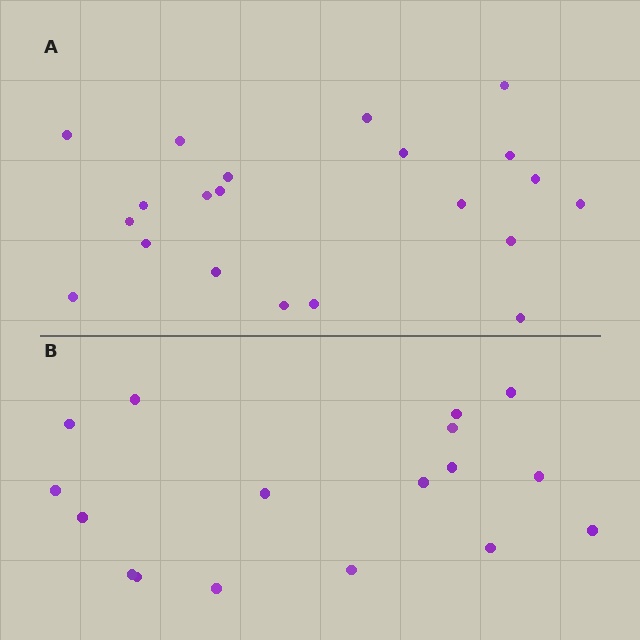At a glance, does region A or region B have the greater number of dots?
Region A (the top region) has more dots.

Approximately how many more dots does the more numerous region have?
Region A has about 4 more dots than region B.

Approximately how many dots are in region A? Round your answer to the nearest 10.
About 20 dots. (The exact count is 21, which rounds to 20.)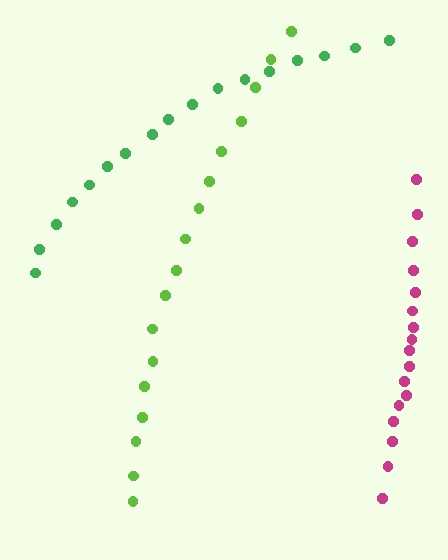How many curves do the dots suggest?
There are 3 distinct paths.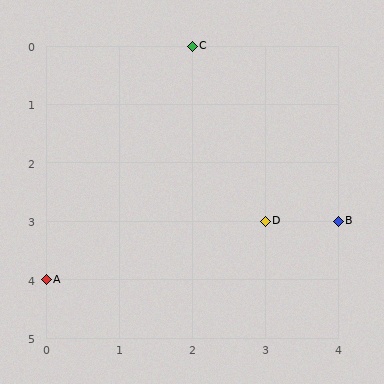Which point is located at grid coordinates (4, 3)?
Point B is at (4, 3).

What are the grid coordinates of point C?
Point C is at grid coordinates (2, 0).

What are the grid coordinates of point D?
Point D is at grid coordinates (3, 3).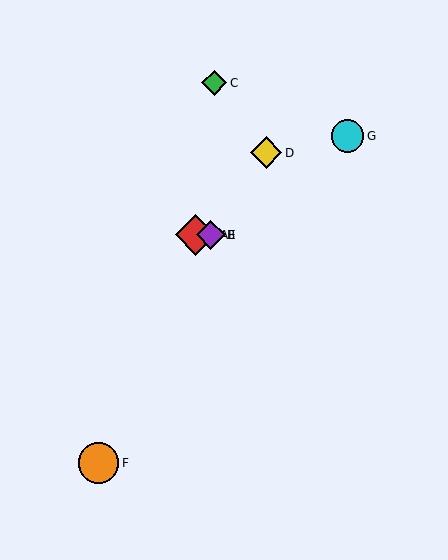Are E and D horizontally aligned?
No, E is at y≈235 and D is at y≈153.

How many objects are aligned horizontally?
3 objects (A, B, E) are aligned horizontally.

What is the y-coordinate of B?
Object B is at y≈235.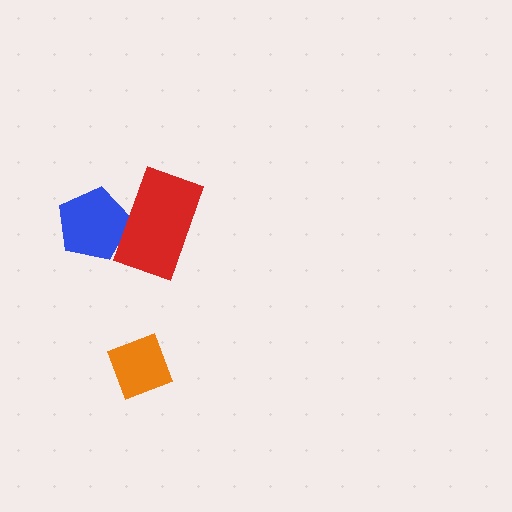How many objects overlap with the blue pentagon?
1 object overlaps with the blue pentagon.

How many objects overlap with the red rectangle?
1 object overlaps with the red rectangle.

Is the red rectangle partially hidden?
No, no other shape covers it.